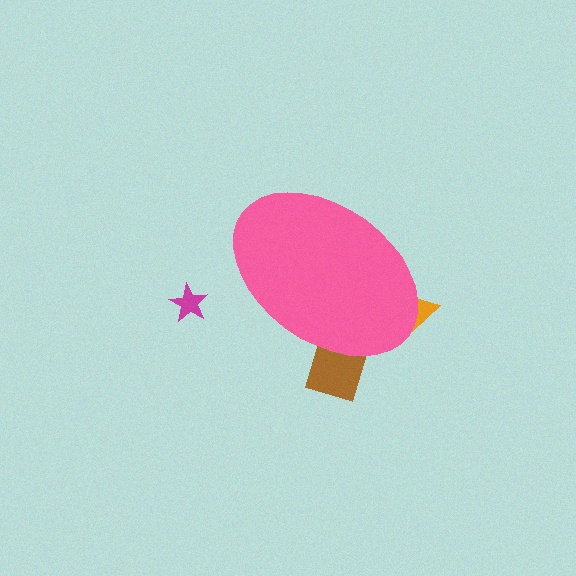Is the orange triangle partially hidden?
Yes, the orange triangle is partially hidden behind the pink ellipse.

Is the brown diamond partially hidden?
Yes, the brown diamond is partially hidden behind the pink ellipse.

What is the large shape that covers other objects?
A pink ellipse.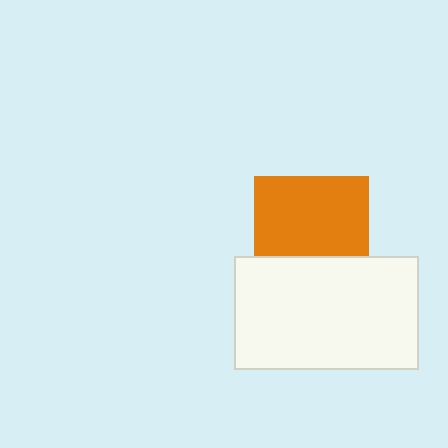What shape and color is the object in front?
The object in front is a white rectangle.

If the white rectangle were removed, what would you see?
You would see the complete orange square.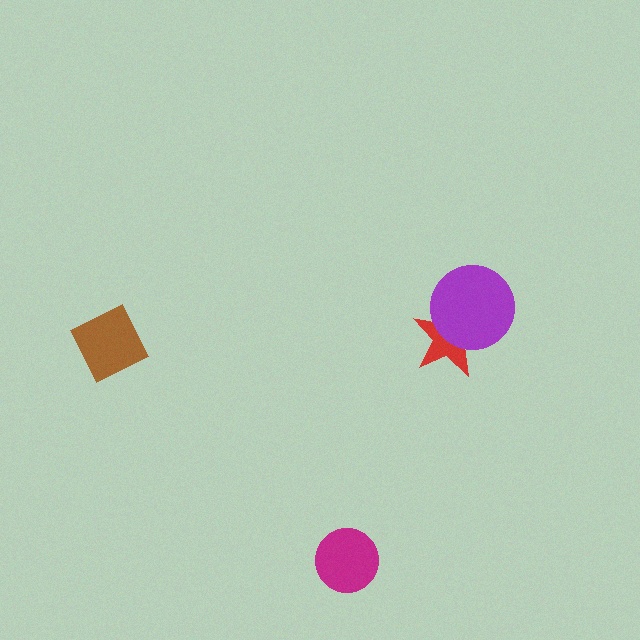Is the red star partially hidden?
Yes, it is partially covered by another shape.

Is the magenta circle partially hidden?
No, no other shape covers it.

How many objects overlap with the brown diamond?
0 objects overlap with the brown diamond.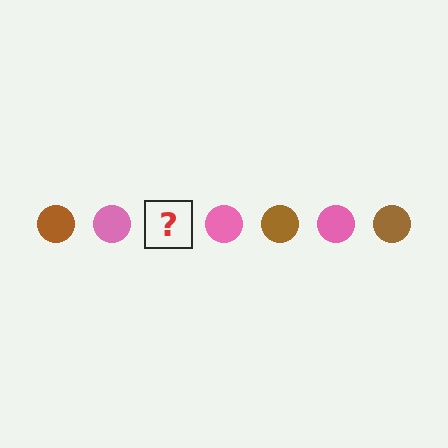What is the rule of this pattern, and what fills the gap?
The rule is that the pattern cycles through brown, pink circles. The gap should be filled with a brown circle.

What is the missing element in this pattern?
The missing element is a brown circle.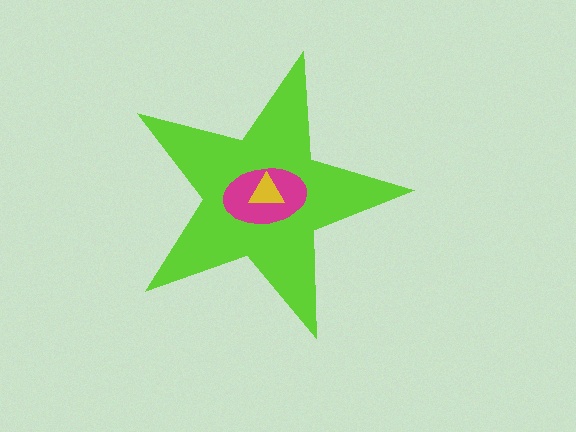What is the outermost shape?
The lime star.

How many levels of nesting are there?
3.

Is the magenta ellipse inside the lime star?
Yes.